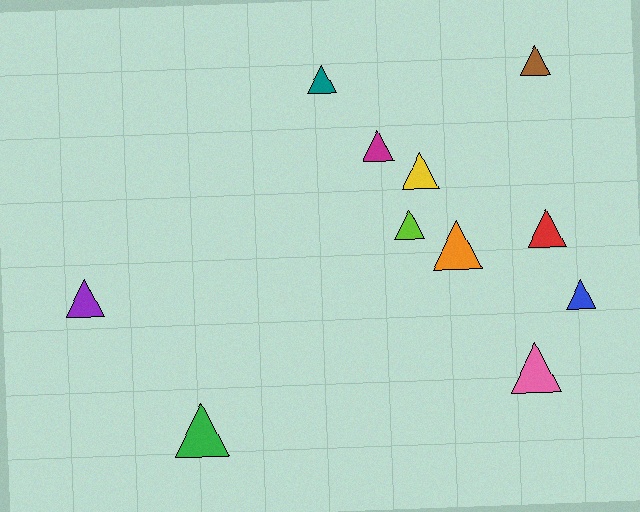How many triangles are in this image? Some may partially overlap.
There are 11 triangles.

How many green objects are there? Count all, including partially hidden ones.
There is 1 green object.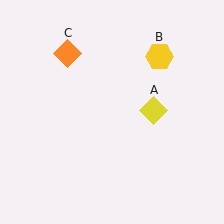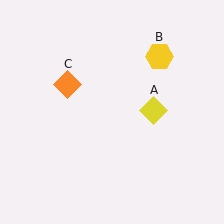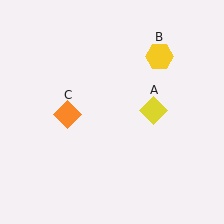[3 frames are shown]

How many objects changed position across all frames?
1 object changed position: orange diamond (object C).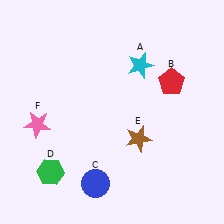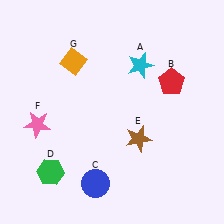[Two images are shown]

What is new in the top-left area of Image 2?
An orange diamond (G) was added in the top-left area of Image 2.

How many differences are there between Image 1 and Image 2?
There is 1 difference between the two images.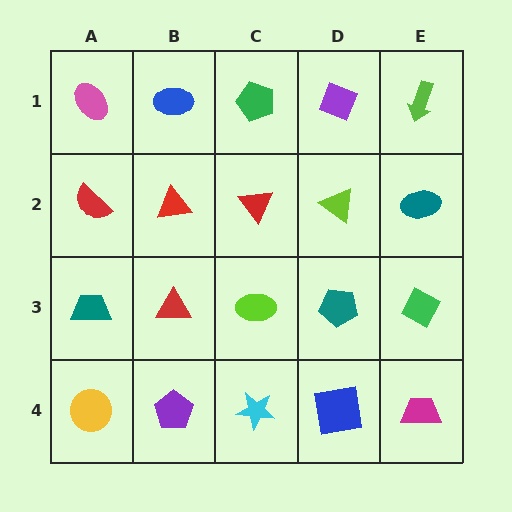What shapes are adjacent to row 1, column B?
A red triangle (row 2, column B), a pink ellipse (row 1, column A), a green pentagon (row 1, column C).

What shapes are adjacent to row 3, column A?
A red semicircle (row 2, column A), a yellow circle (row 4, column A), a red triangle (row 3, column B).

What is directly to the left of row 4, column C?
A purple pentagon.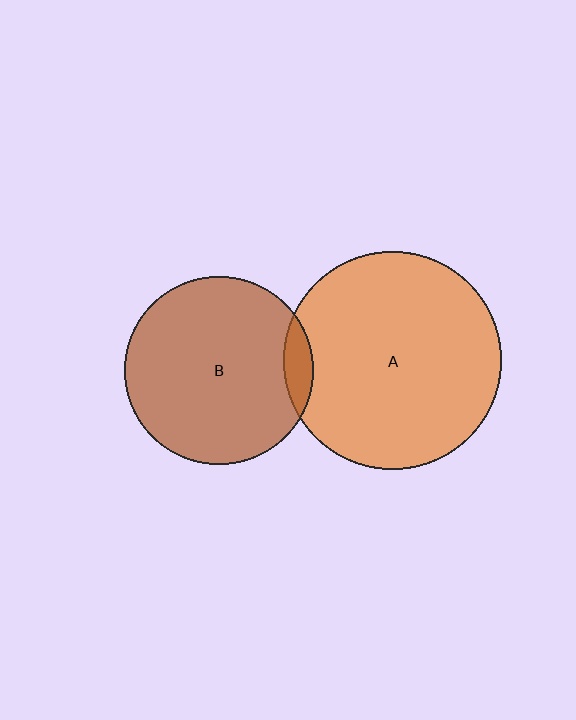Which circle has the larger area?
Circle A (orange).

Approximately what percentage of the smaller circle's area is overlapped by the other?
Approximately 10%.